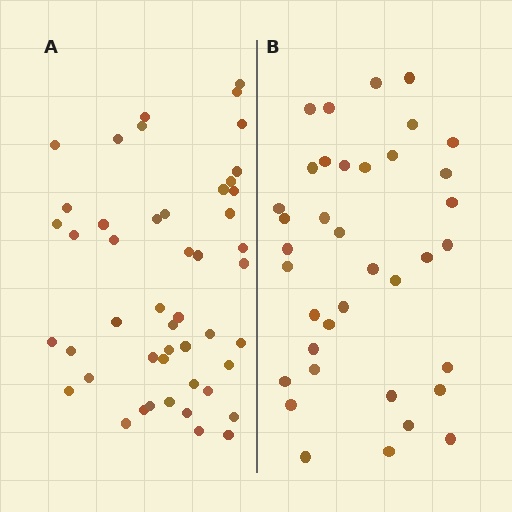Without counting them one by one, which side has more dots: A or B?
Region A (the left region) has more dots.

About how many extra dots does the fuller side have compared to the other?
Region A has roughly 12 or so more dots than region B.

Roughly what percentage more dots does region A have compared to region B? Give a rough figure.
About 30% more.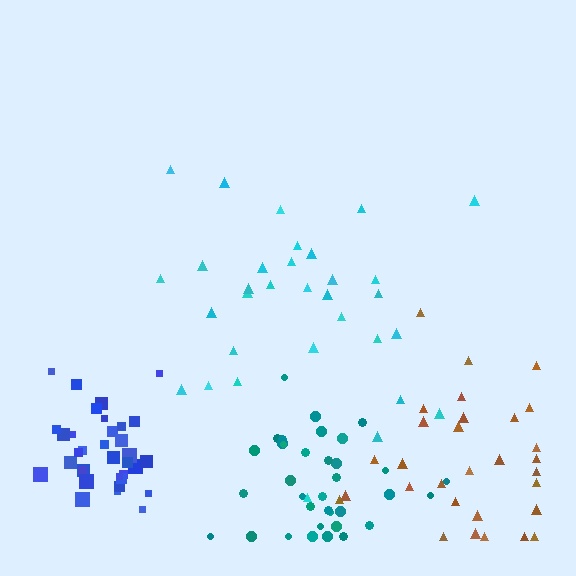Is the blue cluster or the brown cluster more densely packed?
Blue.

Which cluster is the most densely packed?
Blue.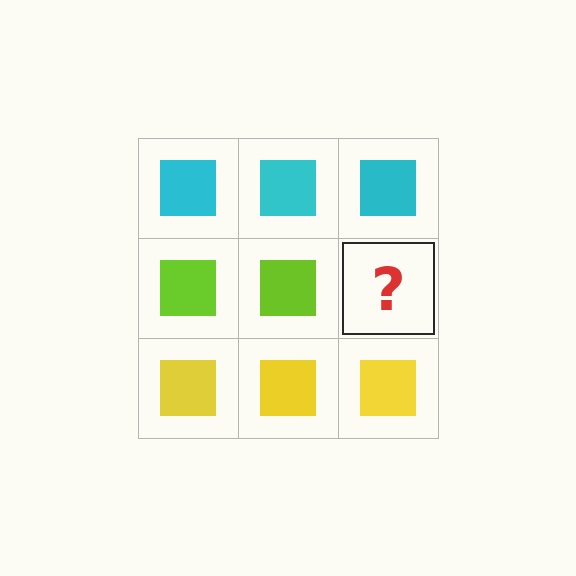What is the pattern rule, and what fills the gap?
The rule is that each row has a consistent color. The gap should be filled with a lime square.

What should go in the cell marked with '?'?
The missing cell should contain a lime square.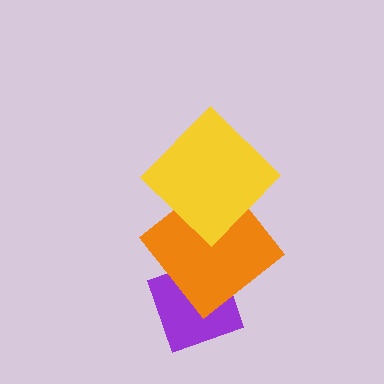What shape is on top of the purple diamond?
The orange diamond is on top of the purple diamond.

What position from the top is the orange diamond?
The orange diamond is 2nd from the top.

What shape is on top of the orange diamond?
The yellow diamond is on top of the orange diamond.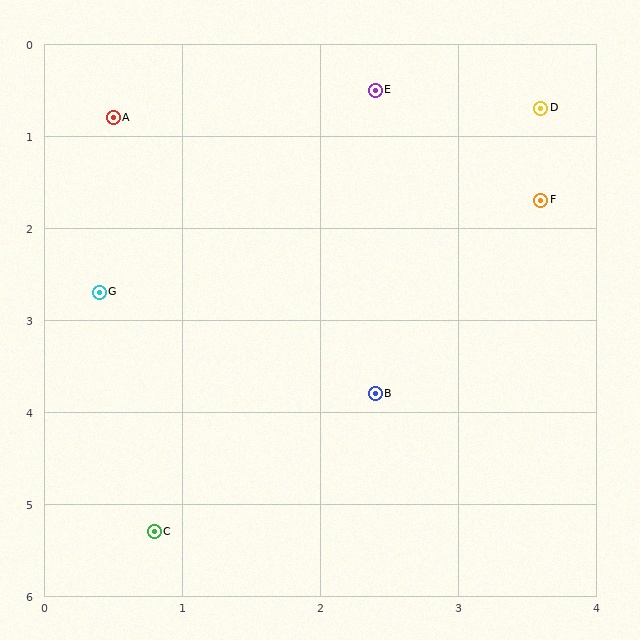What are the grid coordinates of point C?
Point C is at approximately (0.8, 5.3).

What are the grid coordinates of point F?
Point F is at approximately (3.6, 1.7).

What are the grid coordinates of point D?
Point D is at approximately (3.6, 0.7).